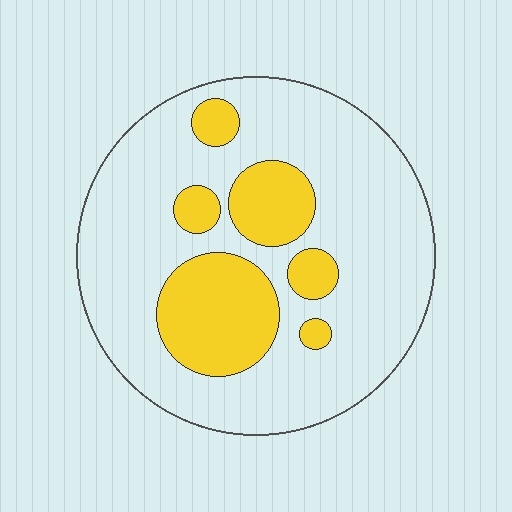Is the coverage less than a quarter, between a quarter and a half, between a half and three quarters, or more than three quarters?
Less than a quarter.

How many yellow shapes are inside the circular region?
6.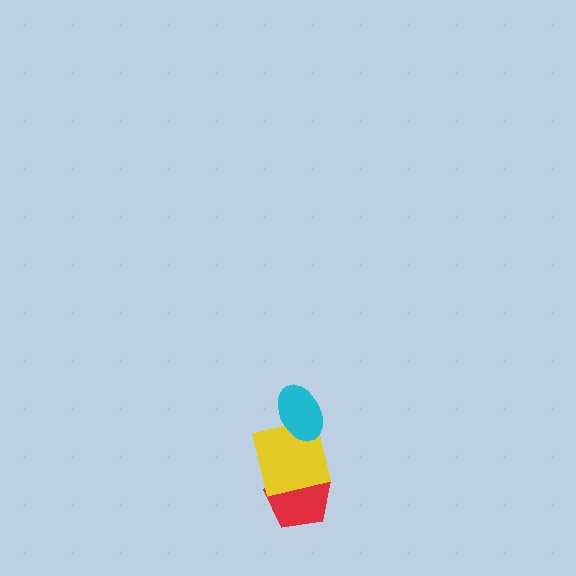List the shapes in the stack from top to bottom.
From top to bottom: the cyan ellipse, the yellow square, the red pentagon.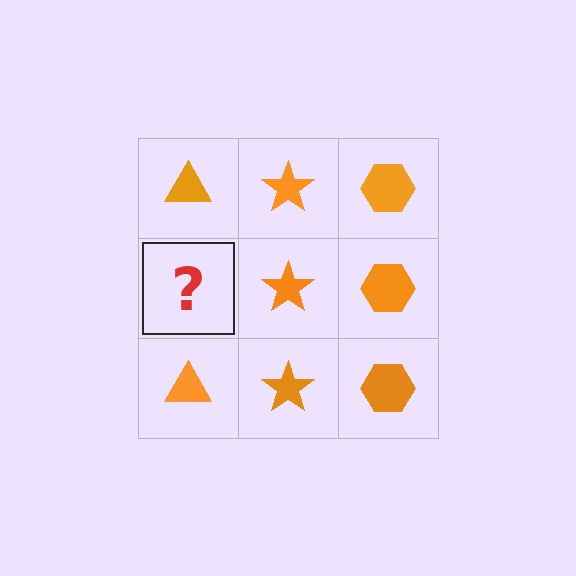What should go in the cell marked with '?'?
The missing cell should contain an orange triangle.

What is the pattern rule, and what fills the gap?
The rule is that each column has a consistent shape. The gap should be filled with an orange triangle.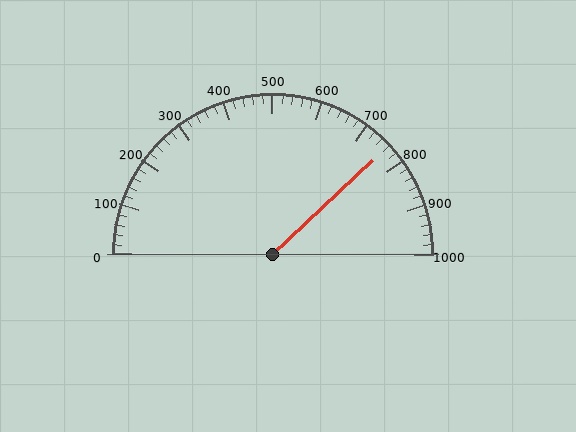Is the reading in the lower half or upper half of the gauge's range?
The reading is in the upper half of the range (0 to 1000).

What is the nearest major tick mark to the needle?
The nearest major tick mark is 800.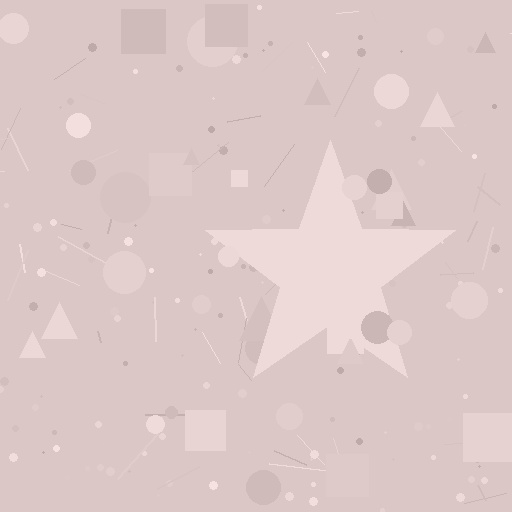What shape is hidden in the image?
A star is hidden in the image.